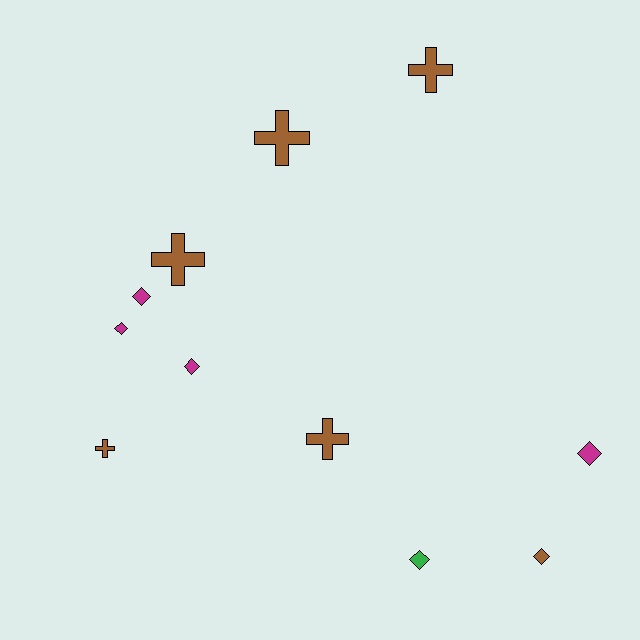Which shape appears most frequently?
Diamond, with 6 objects.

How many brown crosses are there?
There are 5 brown crosses.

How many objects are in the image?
There are 11 objects.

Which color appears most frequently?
Brown, with 6 objects.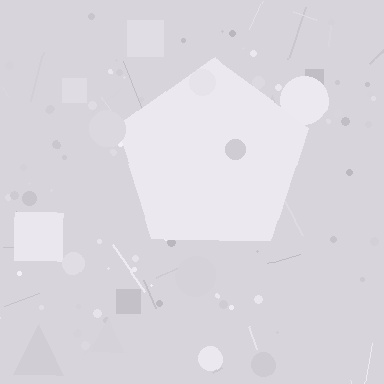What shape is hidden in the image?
A pentagon is hidden in the image.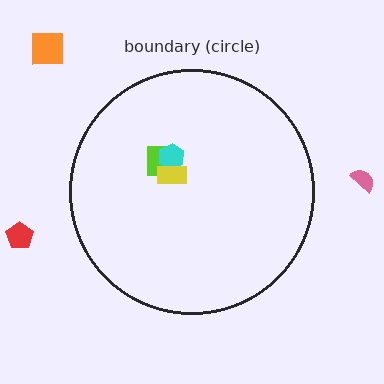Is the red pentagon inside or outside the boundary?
Outside.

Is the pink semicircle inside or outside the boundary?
Outside.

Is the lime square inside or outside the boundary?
Inside.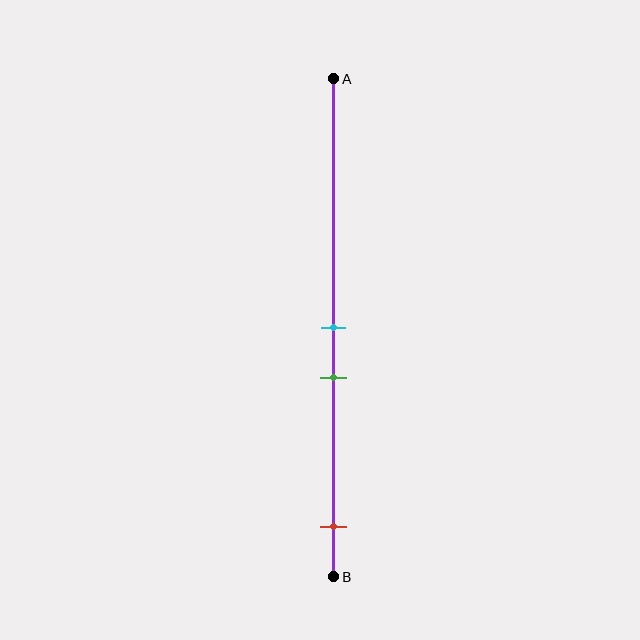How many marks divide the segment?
There are 3 marks dividing the segment.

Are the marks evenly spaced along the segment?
No, the marks are not evenly spaced.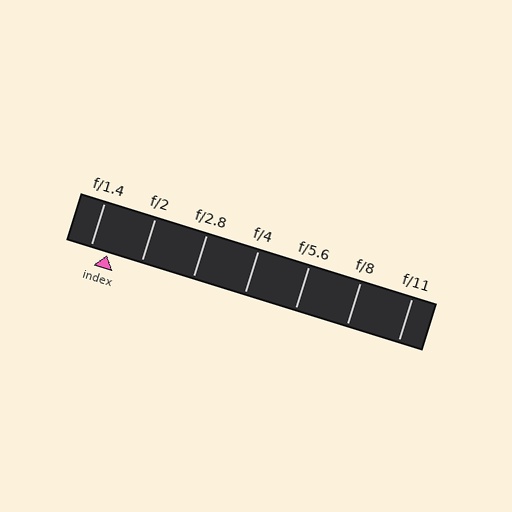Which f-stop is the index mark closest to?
The index mark is closest to f/1.4.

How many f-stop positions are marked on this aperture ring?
There are 7 f-stop positions marked.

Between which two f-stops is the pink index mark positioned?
The index mark is between f/1.4 and f/2.